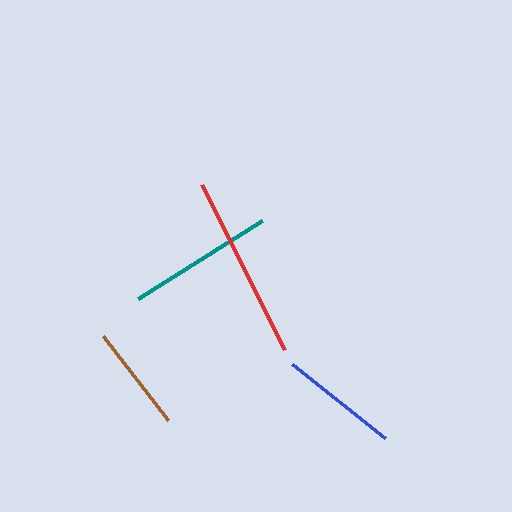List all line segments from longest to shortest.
From longest to shortest: red, teal, blue, brown.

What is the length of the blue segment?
The blue segment is approximately 119 pixels long.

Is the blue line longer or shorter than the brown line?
The blue line is longer than the brown line.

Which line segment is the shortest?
The brown line is the shortest at approximately 106 pixels.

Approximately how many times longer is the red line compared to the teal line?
The red line is approximately 1.3 times the length of the teal line.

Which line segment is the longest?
The red line is the longest at approximately 185 pixels.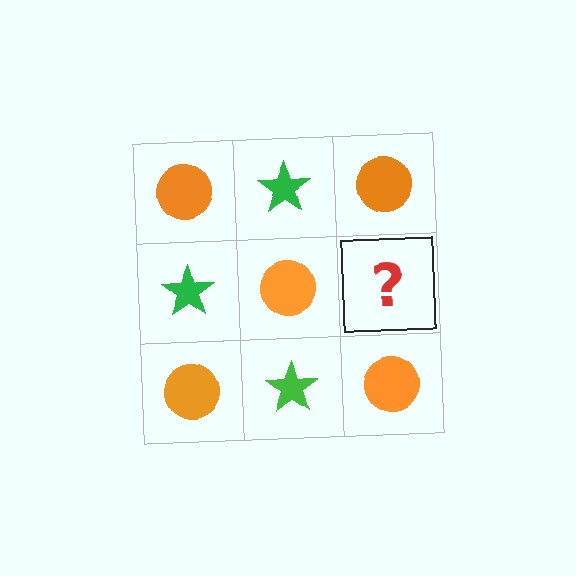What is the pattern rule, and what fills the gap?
The rule is that it alternates orange circle and green star in a checkerboard pattern. The gap should be filled with a green star.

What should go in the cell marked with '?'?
The missing cell should contain a green star.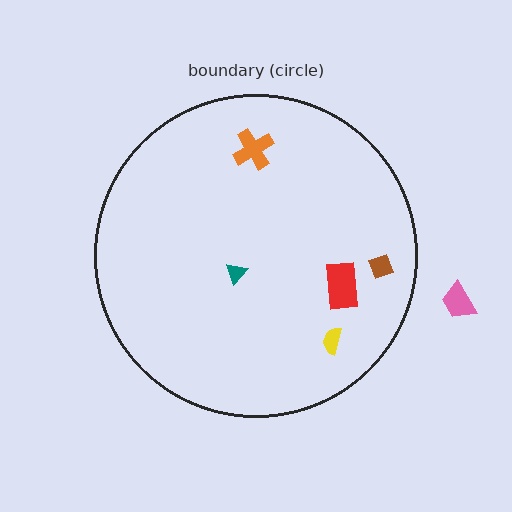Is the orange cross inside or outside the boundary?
Inside.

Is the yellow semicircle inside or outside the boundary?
Inside.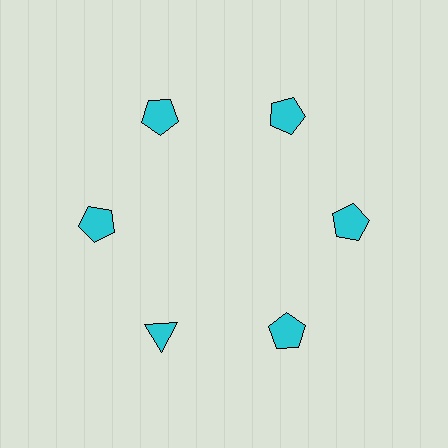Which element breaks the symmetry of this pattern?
The cyan triangle at roughly the 7 o'clock position breaks the symmetry. All other shapes are cyan pentagons.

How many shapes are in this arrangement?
There are 6 shapes arranged in a ring pattern.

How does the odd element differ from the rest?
It has a different shape: triangle instead of pentagon.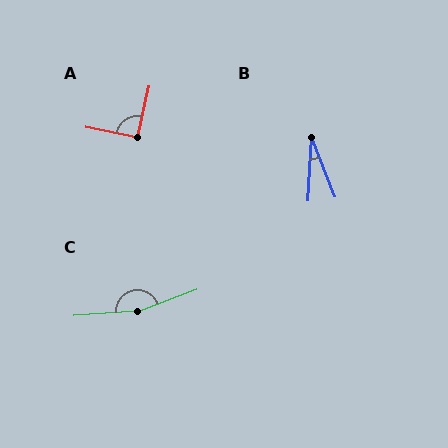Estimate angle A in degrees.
Approximately 91 degrees.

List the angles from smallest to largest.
B (25°), A (91°), C (164°).